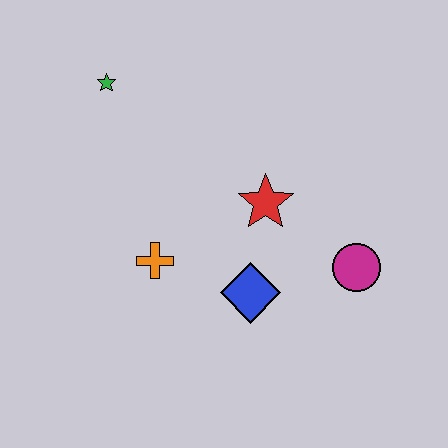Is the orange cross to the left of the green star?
No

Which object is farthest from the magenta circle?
The green star is farthest from the magenta circle.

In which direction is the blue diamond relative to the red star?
The blue diamond is below the red star.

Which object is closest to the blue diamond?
The red star is closest to the blue diamond.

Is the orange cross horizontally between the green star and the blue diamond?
Yes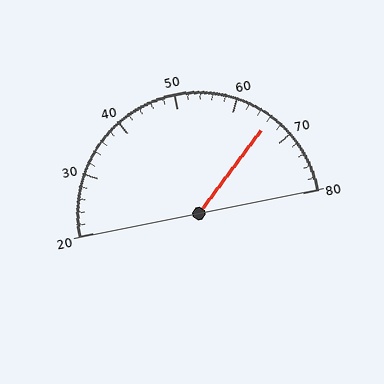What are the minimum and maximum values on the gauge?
The gauge ranges from 20 to 80.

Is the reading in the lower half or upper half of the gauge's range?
The reading is in the upper half of the range (20 to 80).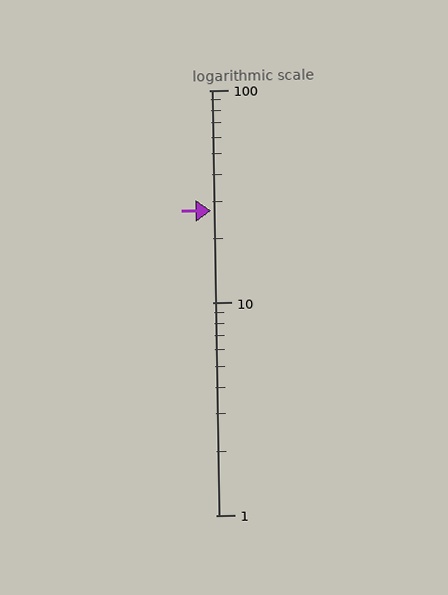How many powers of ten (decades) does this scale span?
The scale spans 2 decades, from 1 to 100.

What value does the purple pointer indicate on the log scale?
The pointer indicates approximately 27.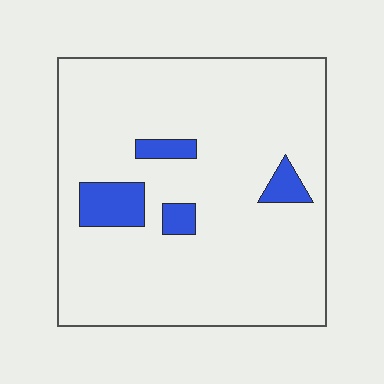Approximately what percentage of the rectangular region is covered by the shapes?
Approximately 10%.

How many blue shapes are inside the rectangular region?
4.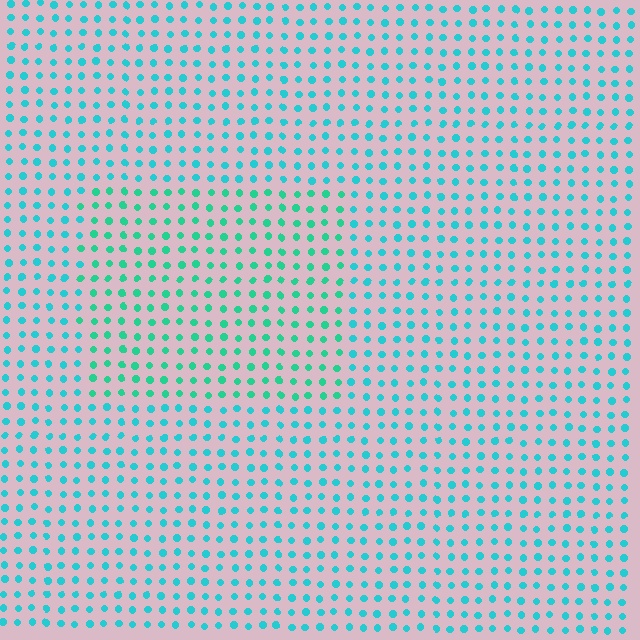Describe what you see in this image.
The image is filled with small cyan elements in a uniform arrangement. A rectangle-shaped region is visible where the elements are tinted to a slightly different hue, forming a subtle color boundary.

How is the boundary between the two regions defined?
The boundary is defined purely by a slight shift in hue (about 25 degrees). Spacing, size, and orientation are identical on both sides.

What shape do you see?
I see a rectangle.